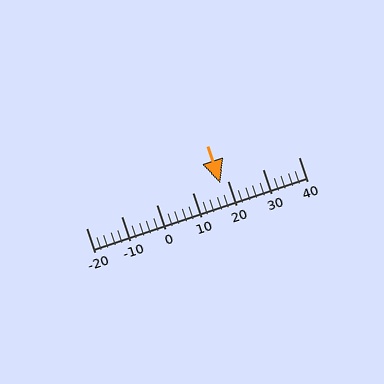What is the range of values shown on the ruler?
The ruler shows values from -20 to 40.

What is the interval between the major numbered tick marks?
The major tick marks are spaced 10 units apart.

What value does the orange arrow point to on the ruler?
The orange arrow points to approximately 18.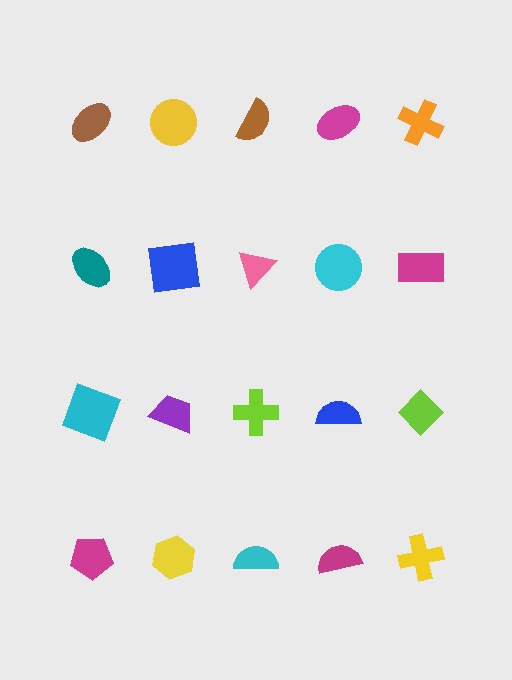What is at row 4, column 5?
A yellow cross.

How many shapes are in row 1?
5 shapes.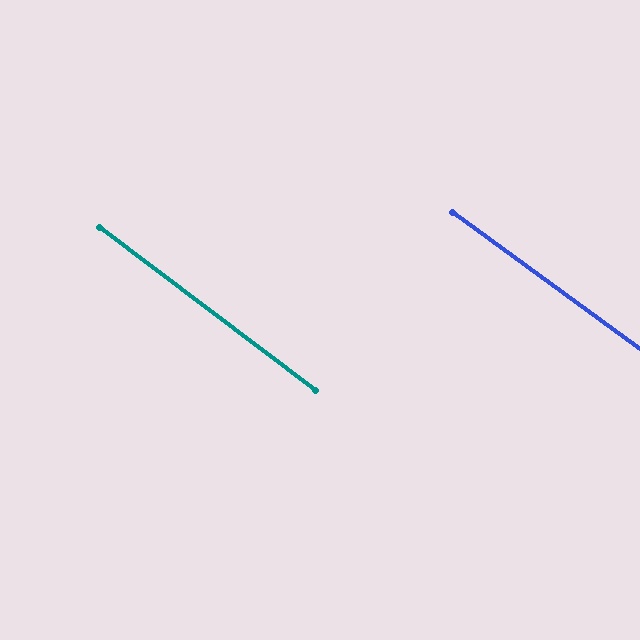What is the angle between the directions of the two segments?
Approximately 1 degree.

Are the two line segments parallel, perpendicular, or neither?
Parallel — their directions differ by only 1.1°.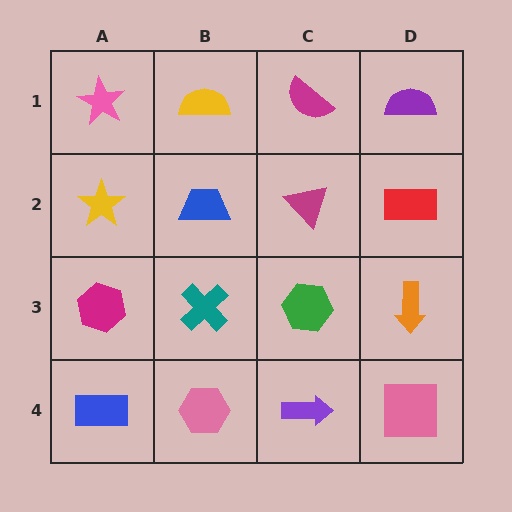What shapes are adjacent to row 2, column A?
A pink star (row 1, column A), a magenta hexagon (row 3, column A), a blue trapezoid (row 2, column B).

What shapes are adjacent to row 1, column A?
A yellow star (row 2, column A), a yellow semicircle (row 1, column B).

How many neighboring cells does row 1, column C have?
3.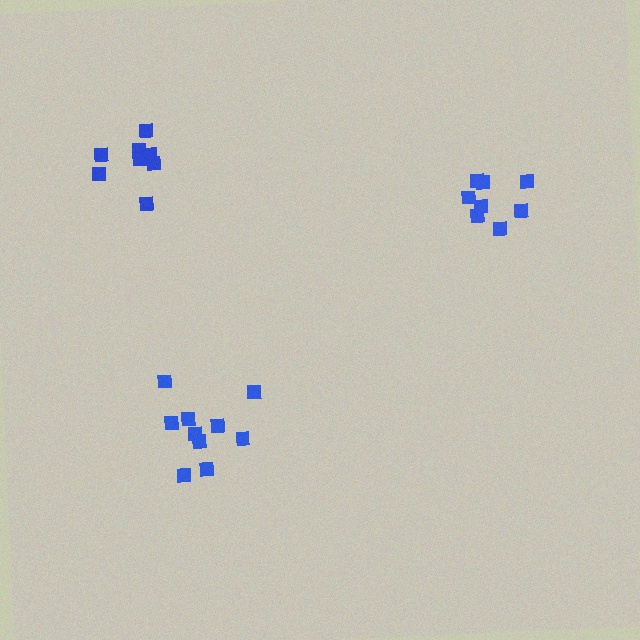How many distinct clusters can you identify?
There are 3 distinct clusters.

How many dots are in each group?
Group 1: 8 dots, Group 2: 8 dots, Group 3: 10 dots (26 total).